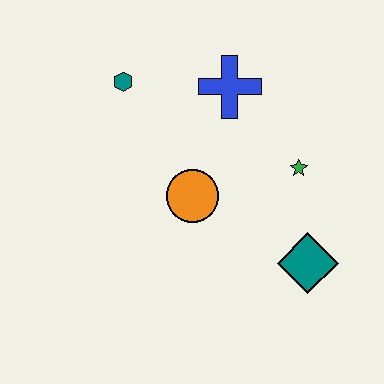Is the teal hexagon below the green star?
No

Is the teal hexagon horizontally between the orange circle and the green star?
No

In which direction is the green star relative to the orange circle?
The green star is to the right of the orange circle.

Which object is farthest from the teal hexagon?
The teal diamond is farthest from the teal hexagon.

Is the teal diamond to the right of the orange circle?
Yes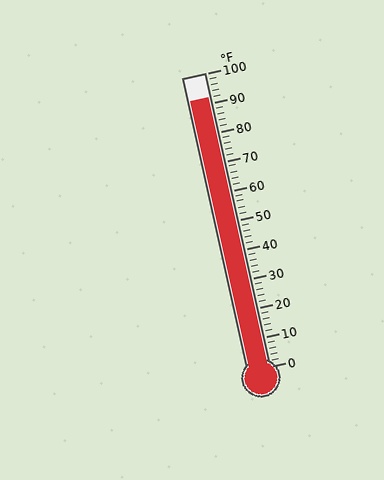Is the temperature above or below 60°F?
The temperature is above 60°F.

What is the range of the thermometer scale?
The thermometer scale ranges from 0°F to 100°F.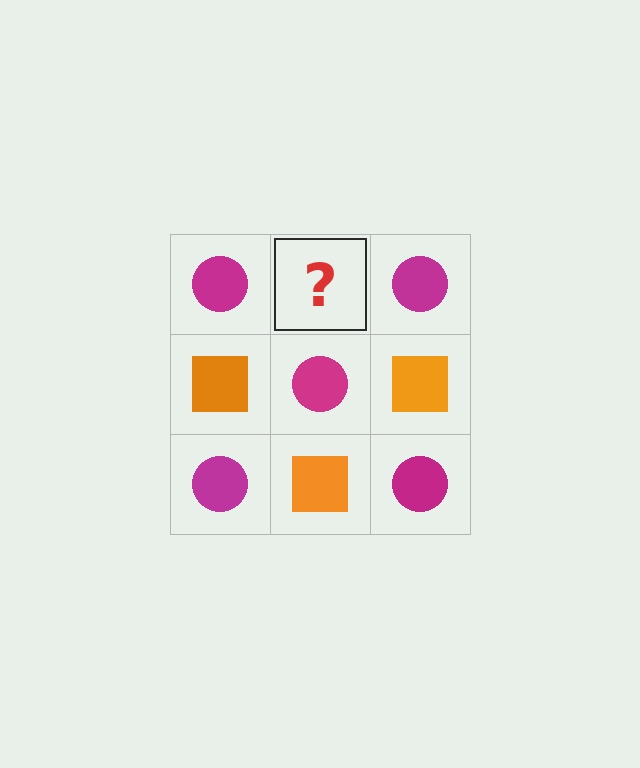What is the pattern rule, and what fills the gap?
The rule is that it alternates magenta circle and orange square in a checkerboard pattern. The gap should be filled with an orange square.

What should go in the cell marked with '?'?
The missing cell should contain an orange square.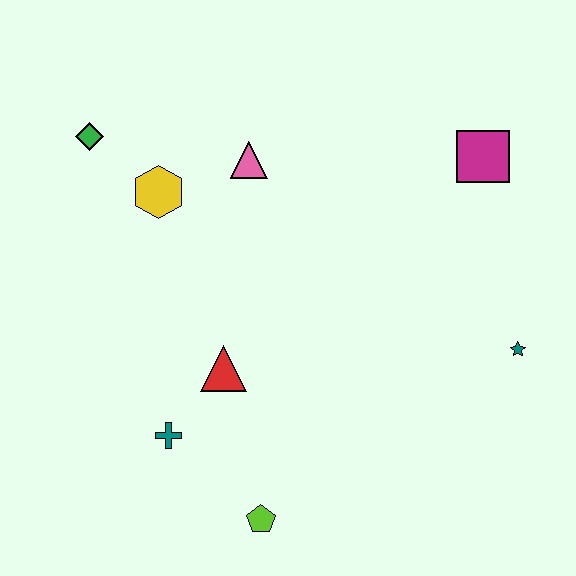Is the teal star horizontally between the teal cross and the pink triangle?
No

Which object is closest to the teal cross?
The red triangle is closest to the teal cross.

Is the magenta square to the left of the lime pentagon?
No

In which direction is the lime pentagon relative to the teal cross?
The lime pentagon is to the right of the teal cross.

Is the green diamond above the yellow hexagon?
Yes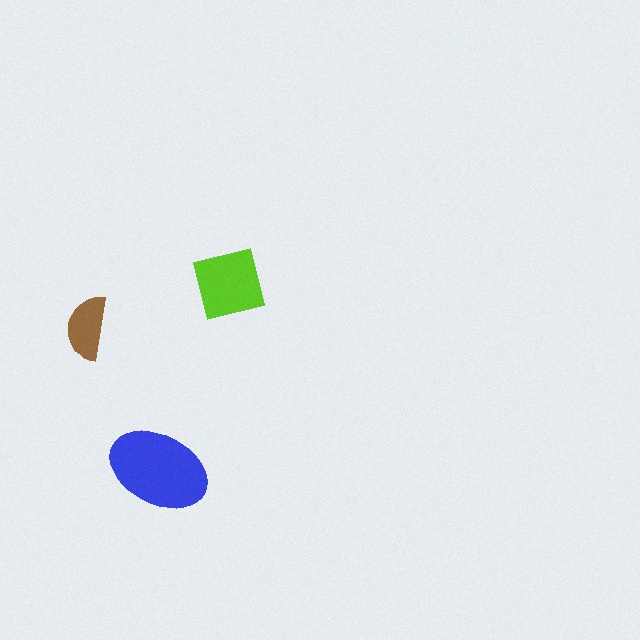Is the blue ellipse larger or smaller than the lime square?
Larger.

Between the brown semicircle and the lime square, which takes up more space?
The lime square.